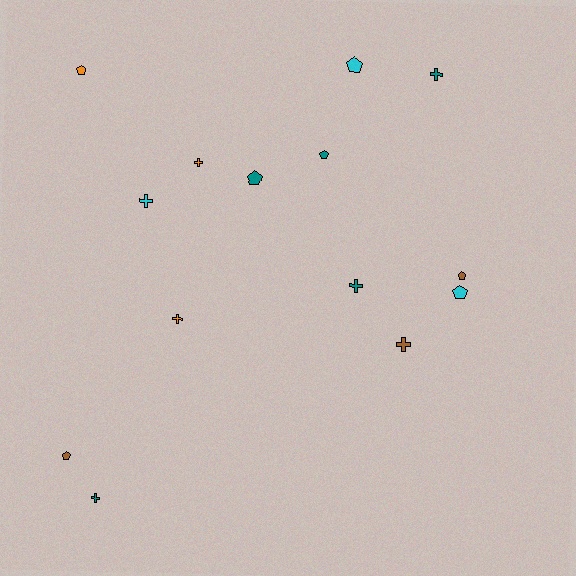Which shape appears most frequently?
Cross, with 7 objects.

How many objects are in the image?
There are 14 objects.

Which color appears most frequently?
Teal, with 5 objects.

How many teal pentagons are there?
There are 2 teal pentagons.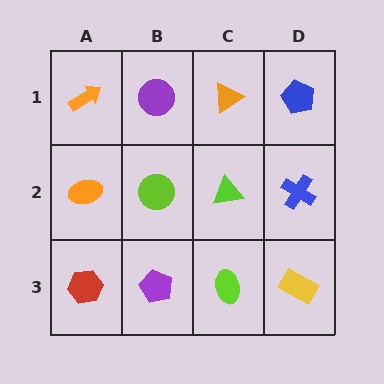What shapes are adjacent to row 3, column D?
A blue cross (row 2, column D), a lime ellipse (row 3, column C).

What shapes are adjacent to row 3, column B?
A lime circle (row 2, column B), a red hexagon (row 3, column A), a lime ellipse (row 3, column C).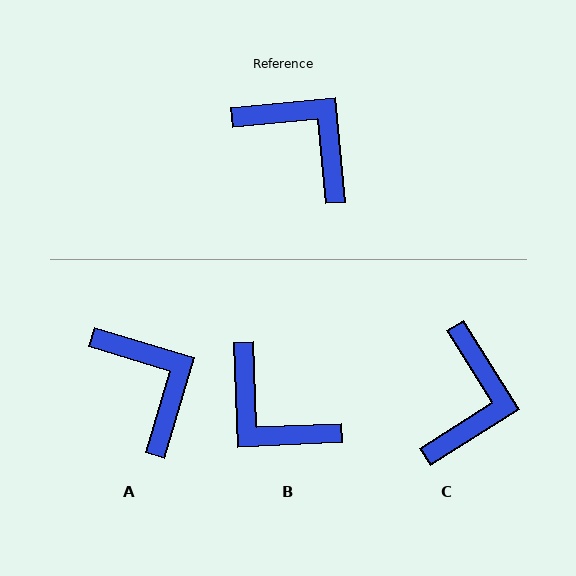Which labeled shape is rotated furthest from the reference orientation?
B, about 177 degrees away.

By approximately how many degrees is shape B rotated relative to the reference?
Approximately 177 degrees counter-clockwise.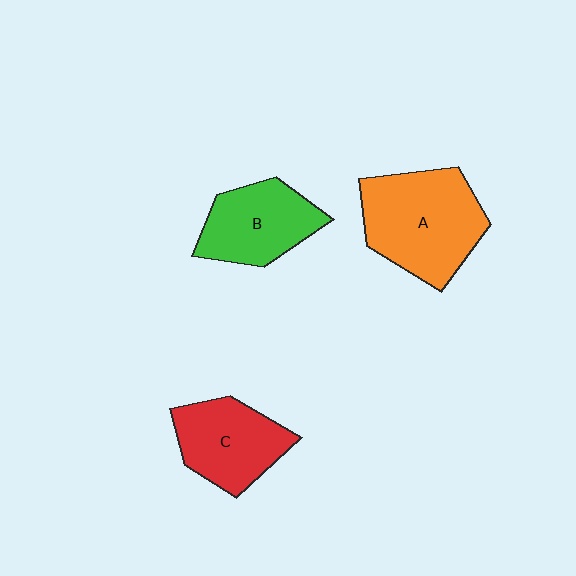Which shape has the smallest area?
Shape B (green).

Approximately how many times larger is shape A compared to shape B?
Approximately 1.4 times.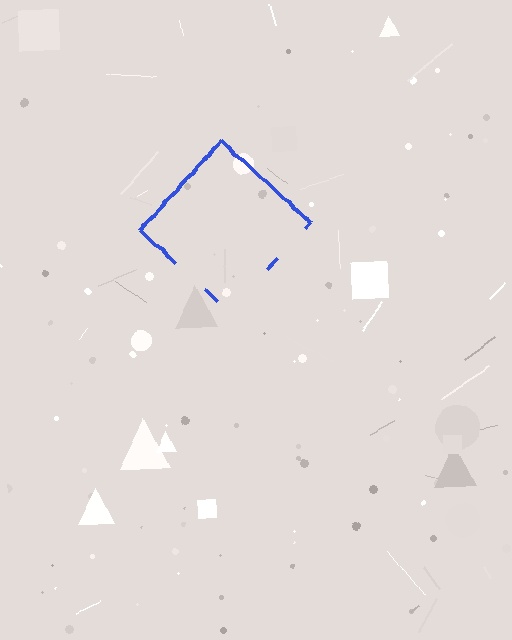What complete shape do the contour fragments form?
The contour fragments form a diamond.